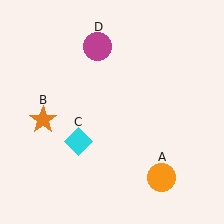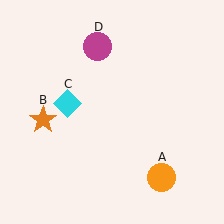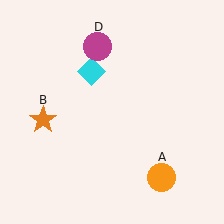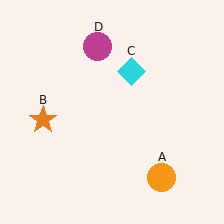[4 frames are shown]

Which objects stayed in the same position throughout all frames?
Orange circle (object A) and orange star (object B) and magenta circle (object D) remained stationary.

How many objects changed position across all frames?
1 object changed position: cyan diamond (object C).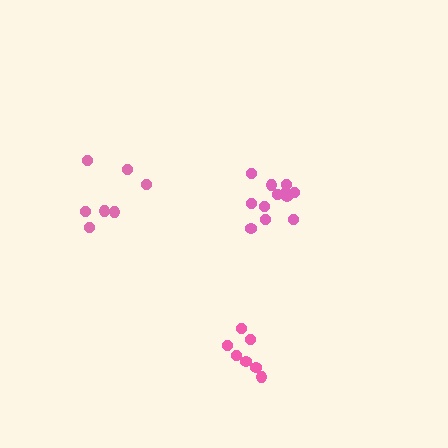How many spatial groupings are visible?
There are 3 spatial groupings.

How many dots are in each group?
Group 1: 7 dots, Group 2: 7 dots, Group 3: 12 dots (26 total).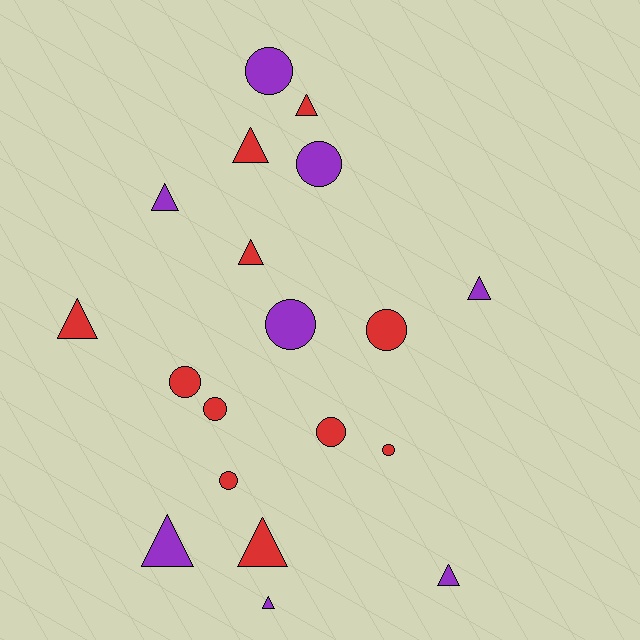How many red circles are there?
There are 6 red circles.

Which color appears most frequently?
Red, with 11 objects.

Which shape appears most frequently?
Triangle, with 10 objects.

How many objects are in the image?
There are 19 objects.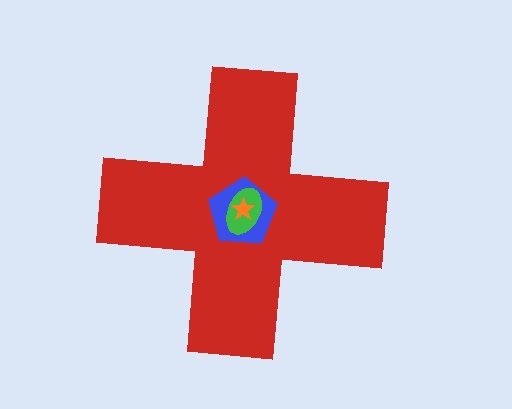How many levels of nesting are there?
4.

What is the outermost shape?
The red cross.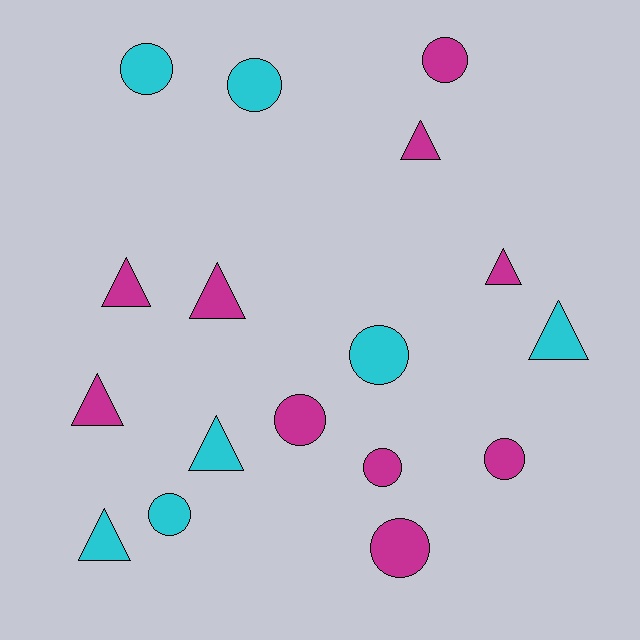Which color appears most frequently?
Magenta, with 10 objects.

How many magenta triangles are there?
There are 5 magenta triangles.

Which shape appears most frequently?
Circle, with 9 objects.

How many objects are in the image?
There are 17 objects.